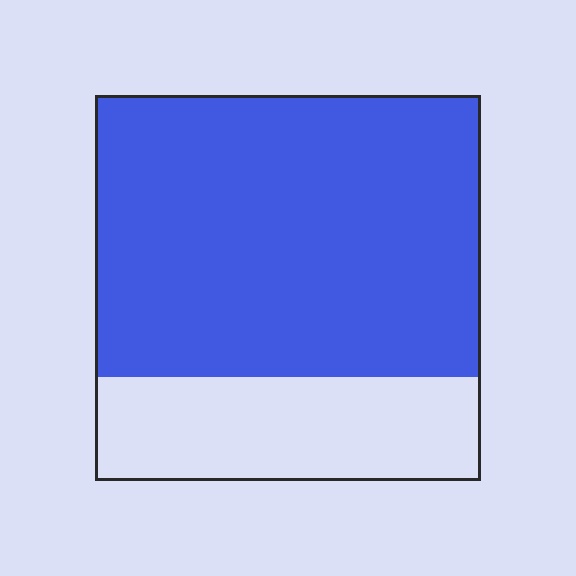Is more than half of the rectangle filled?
Yes.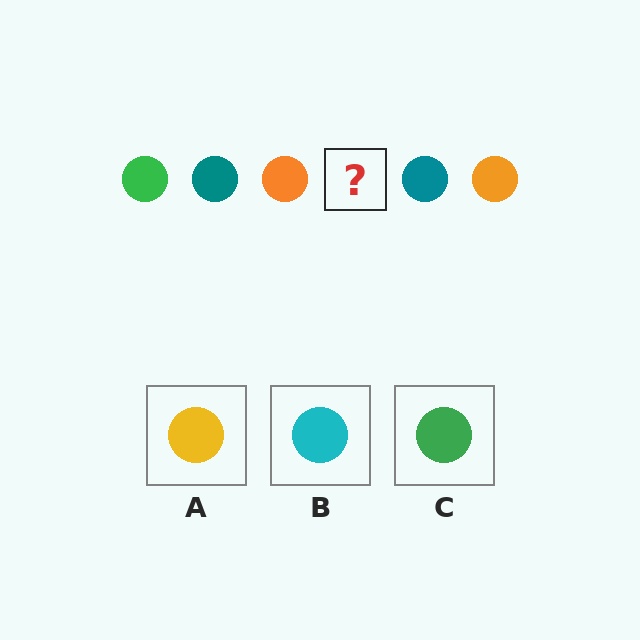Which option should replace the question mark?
Option C.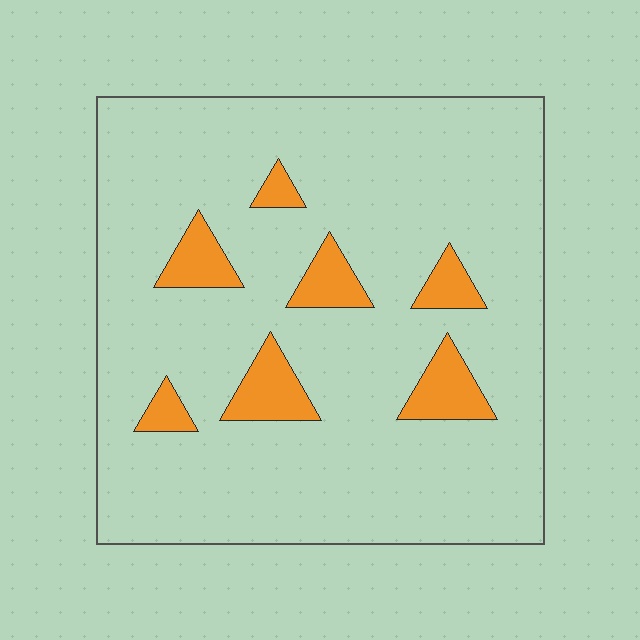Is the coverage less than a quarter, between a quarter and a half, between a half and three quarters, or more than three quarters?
Less than a quarter.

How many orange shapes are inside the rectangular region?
7.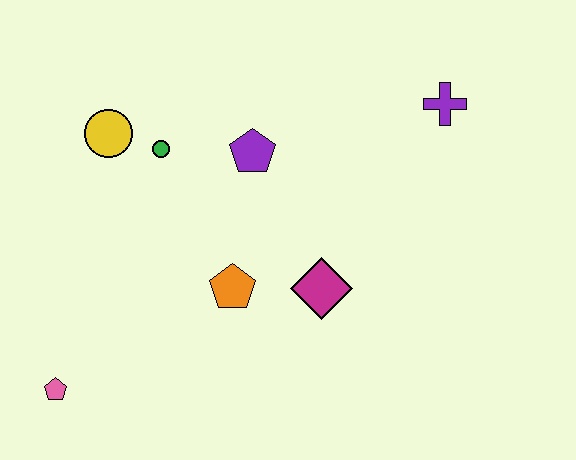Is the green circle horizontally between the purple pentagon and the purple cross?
No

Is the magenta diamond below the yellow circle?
Yes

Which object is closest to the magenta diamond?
The orange pentagon is closest to the magenta diamond.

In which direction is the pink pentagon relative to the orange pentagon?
The pink pentagon is to the left of the orange pentagon.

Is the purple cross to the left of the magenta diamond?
No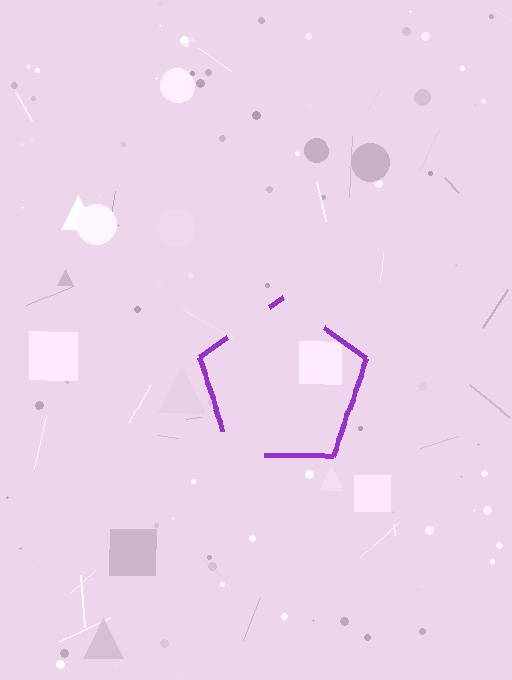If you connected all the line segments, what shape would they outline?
They would outline a pentagon.